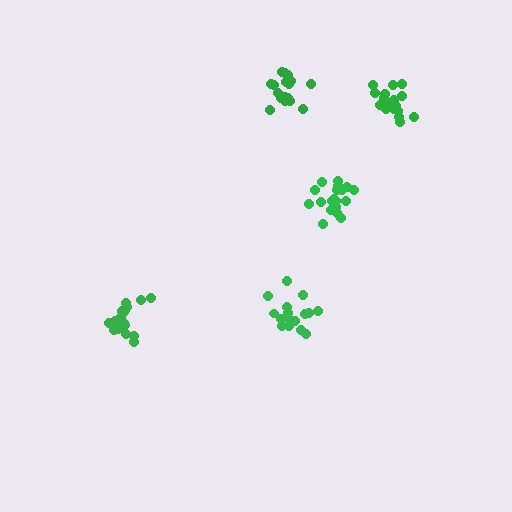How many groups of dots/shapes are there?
There are 5 groups.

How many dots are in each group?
Group 1: 17 dots, Group 2: 20 dots, Group 3: 20 dots, Group 4: 17 dots, Group 5: 18 dots (92 total).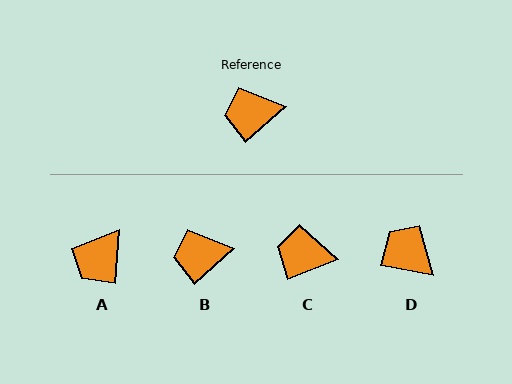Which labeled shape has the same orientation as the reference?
B.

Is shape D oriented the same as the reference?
No, it is off by about 52 degrees.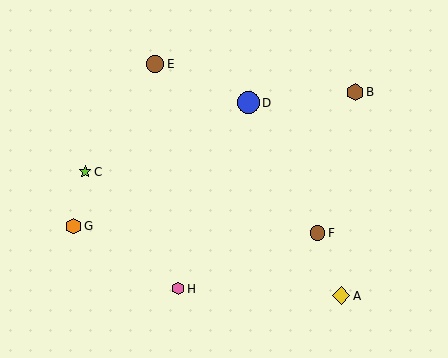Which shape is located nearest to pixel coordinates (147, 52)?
The brown circle (labeled E) at (155, 64) is nearest to that location.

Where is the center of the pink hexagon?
The center of the pink hexagon is at (178, 289).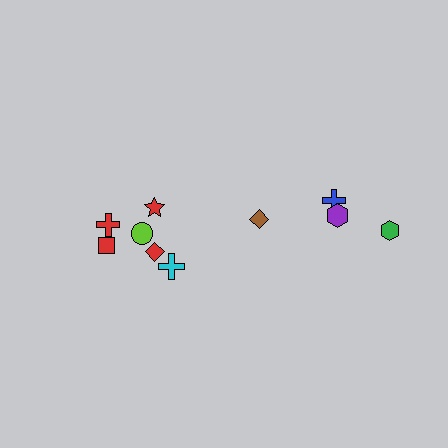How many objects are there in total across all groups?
There are 10 objects.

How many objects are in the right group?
There are 4 objects.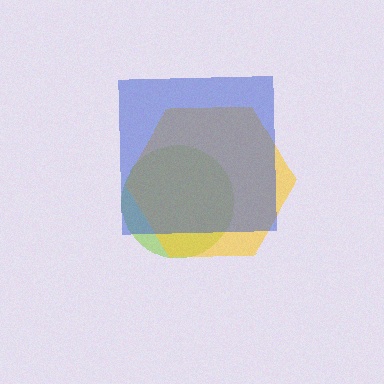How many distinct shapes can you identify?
There are 3 distinct shapes: a lime circle, a yellow hexagon, a blue square.